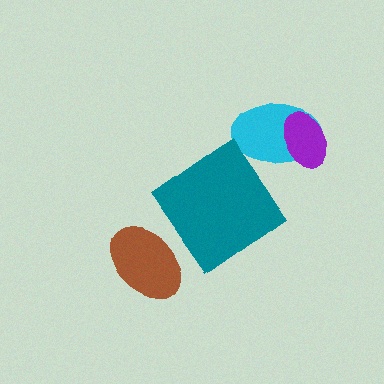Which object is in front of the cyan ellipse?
The purple ellipse is in front of the cyan ellipse.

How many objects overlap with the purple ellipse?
1 object overlaps with the purple ellipse.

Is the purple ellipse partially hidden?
No, no other shape covers it.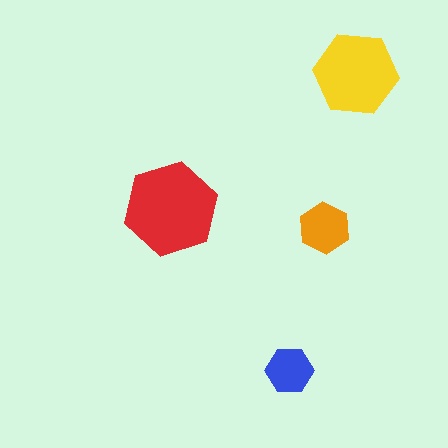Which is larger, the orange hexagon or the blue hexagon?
The orange one.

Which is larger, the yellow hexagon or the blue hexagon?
The yellow one.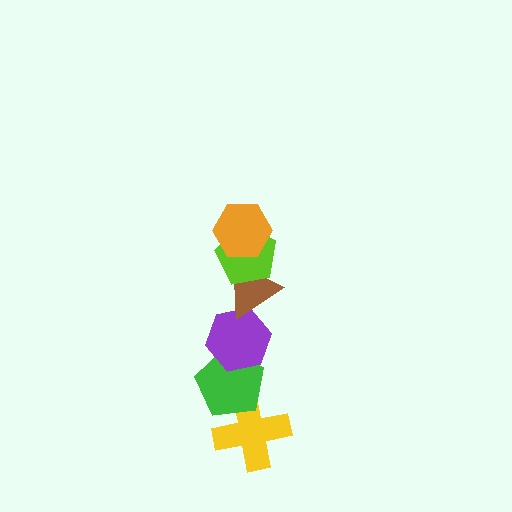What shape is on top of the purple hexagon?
The brown triangle is on top of the purple hexagon.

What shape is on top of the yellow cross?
The green pentagon is on top of the yellow cross.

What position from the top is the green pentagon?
The green pentagon is 5th from the top.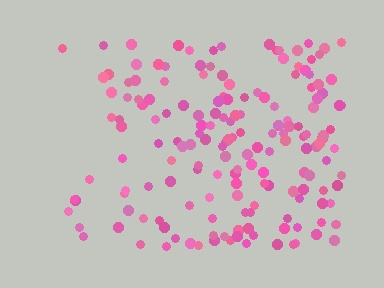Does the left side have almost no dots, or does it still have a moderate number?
Still a moderate number, just noticeably fewer than the right.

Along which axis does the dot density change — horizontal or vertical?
Horizontal.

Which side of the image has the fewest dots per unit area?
The left.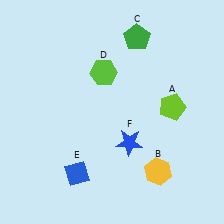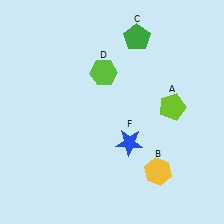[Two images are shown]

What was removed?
The blue diamond (E) was removed in Image 2.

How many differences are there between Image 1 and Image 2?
There is 1 difference between the two images.